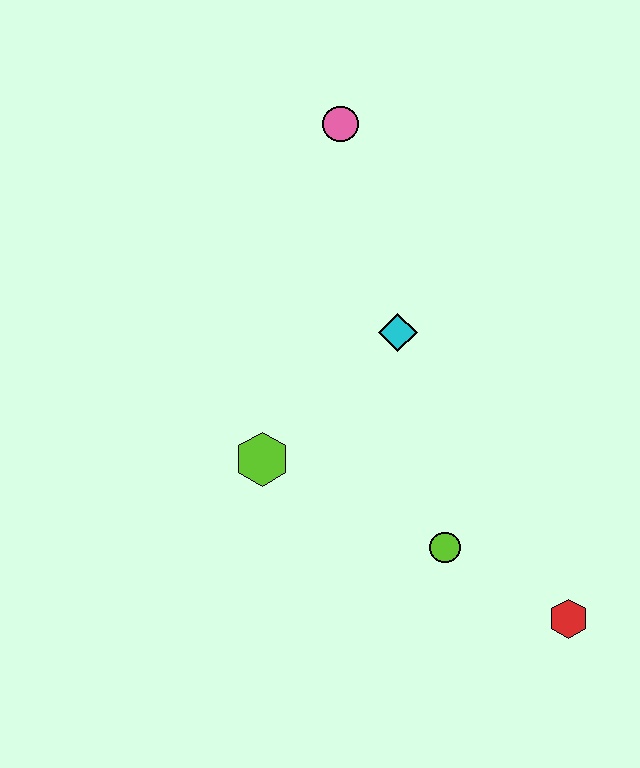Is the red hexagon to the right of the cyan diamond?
Yes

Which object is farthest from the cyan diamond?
The red hexagon is farthest from the cyan diamond.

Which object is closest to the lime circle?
The red hexagon is closest to the lime circle.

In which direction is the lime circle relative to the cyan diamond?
The lime circle is below the cyan diamond.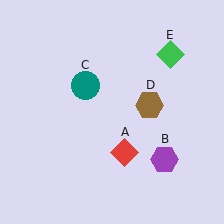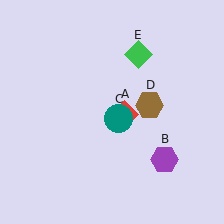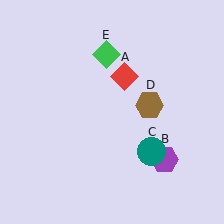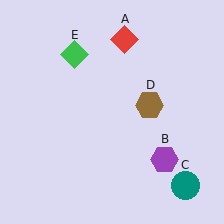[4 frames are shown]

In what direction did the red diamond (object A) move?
The red diamond (object A) moved up.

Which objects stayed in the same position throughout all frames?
Purple hexagon (object B) and brown hexagon (object D) remained stationary.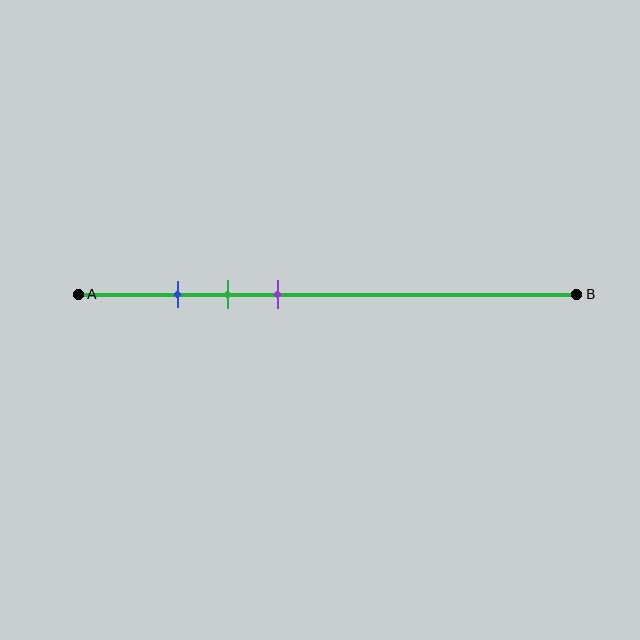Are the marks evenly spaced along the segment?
Yes, the marks are approximately evenly spaced.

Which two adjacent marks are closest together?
The blue and green marks are the closest adjacent pair.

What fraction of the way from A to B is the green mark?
The green mark is approximately 30% (0.3) of the way from A to B.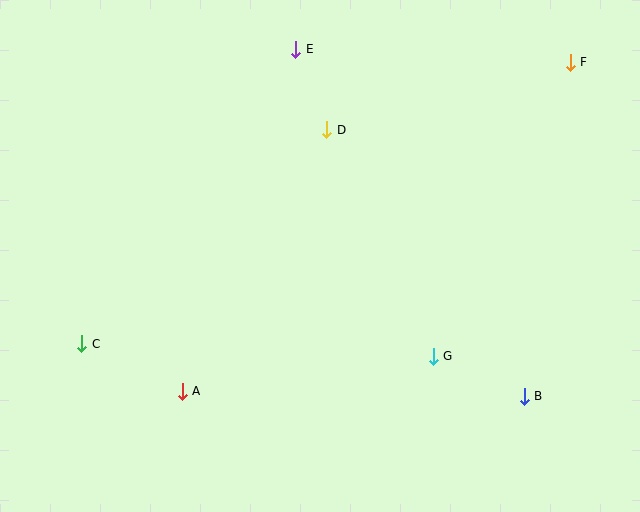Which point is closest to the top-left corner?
Point E is closest to the top-left corner.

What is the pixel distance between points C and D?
The distance between C and D is 325 pixels.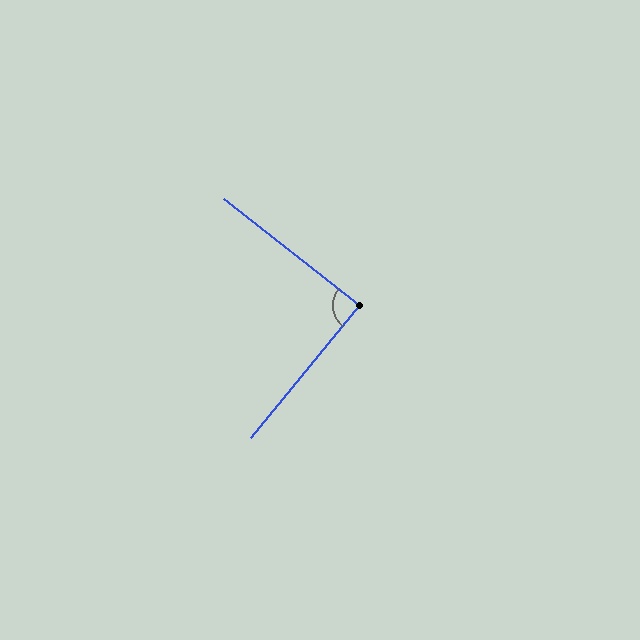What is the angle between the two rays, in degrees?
Approximately 89 degrees.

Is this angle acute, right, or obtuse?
It is approximately a right angle.